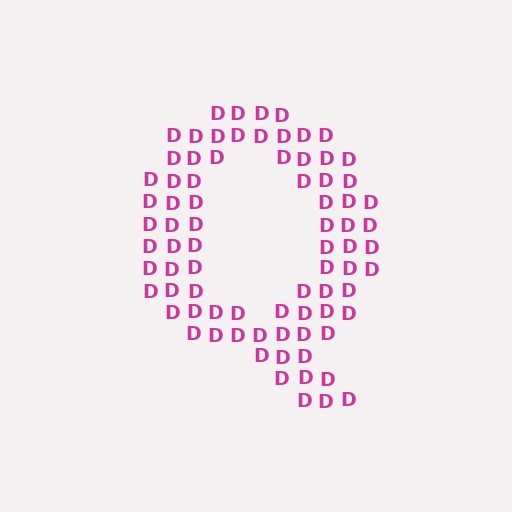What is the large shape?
The large shape is the letter Q.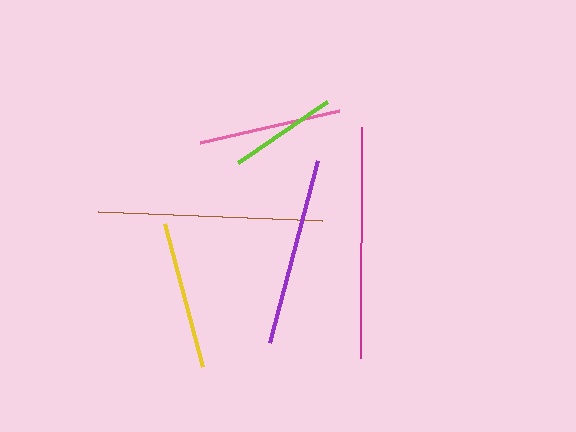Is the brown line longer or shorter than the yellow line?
The brown line is longer than the yellow line.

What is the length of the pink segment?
The pink segment is approximately 143 pixels long.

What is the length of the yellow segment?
The yellow segment is approximately 148 pixels long.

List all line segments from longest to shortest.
From longest to shortest: magenta, brown, purple, yellow, pink, lime.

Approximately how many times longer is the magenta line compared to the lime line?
The magenta line is approximately 2.1 times the length of the lime line.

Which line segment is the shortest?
The lime line is the shortest at approximately 108 pixels.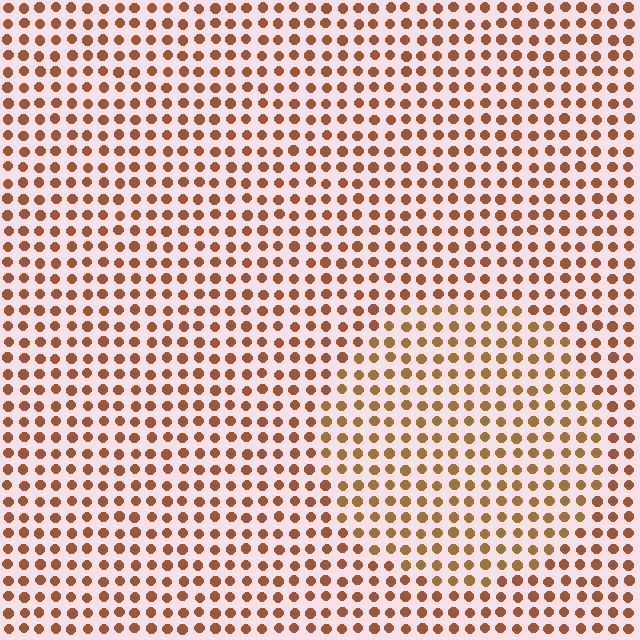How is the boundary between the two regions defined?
The boundary is defined purely by a slight shift in hue (about 19 degrees). Spacing, size, and orientation are identical on both sides.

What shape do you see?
I see a circle.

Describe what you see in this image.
The image is filled with small brown elements in a uniform arrangement. A circle-shaped region is visible where the elements are tinted to a slightly different hue, forming a subtle color boundary.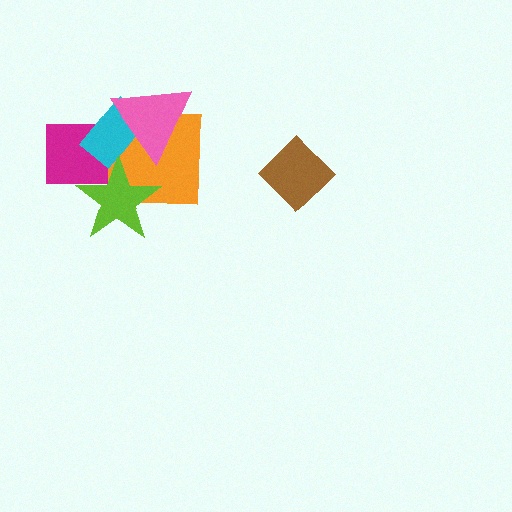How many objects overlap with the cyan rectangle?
4 objects overlap with the cyan rectangle.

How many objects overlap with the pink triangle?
3 objects overlap with the pink triangle.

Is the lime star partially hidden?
No, no other shape covers it.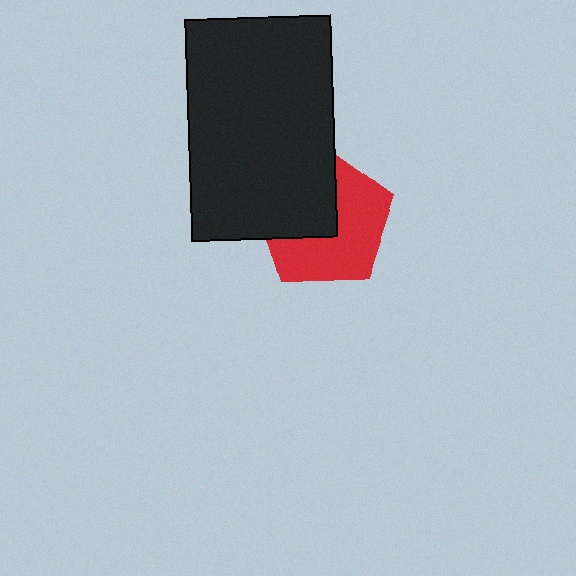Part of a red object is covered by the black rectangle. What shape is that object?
It is a pentagon.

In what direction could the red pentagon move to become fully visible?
The red pentagon could move toward the lower-right. That would shift it out from behind the black rectangle entirely.